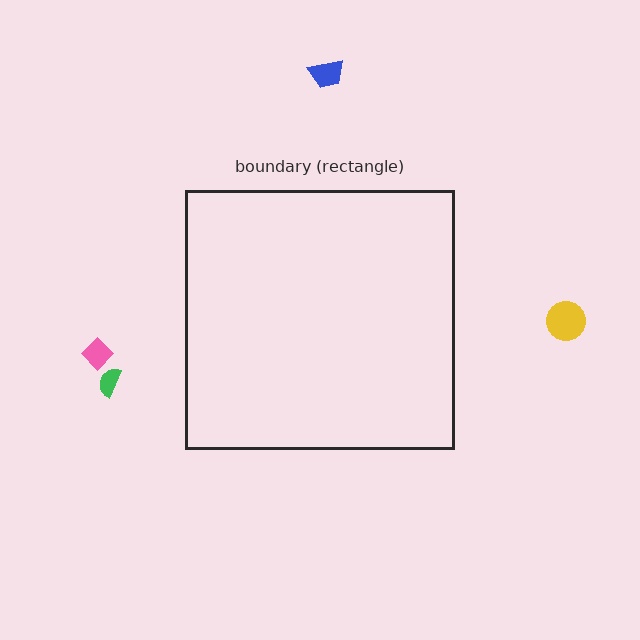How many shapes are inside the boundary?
0 inside, 4 outside.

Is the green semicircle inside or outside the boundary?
Outside.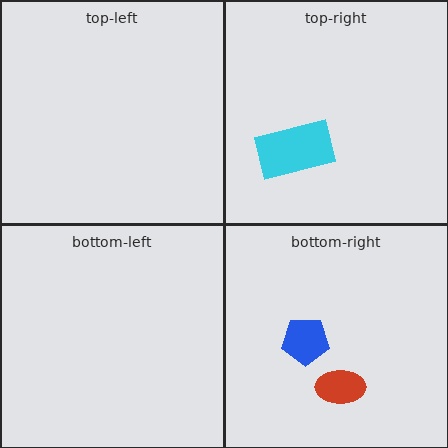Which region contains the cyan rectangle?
The top-right region.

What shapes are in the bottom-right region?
The blue pentagon, the red ellipse.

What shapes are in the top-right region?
The cyan rectangle.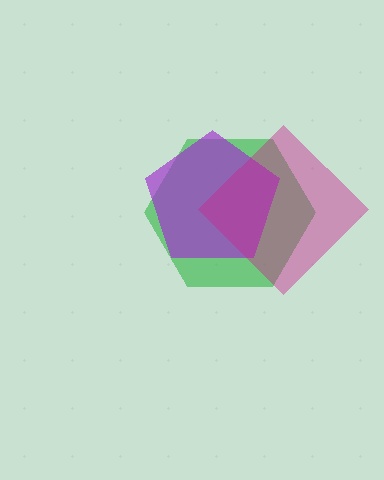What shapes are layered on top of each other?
The layered shapes are: a green hexagon, a purple pentagon, a magenta diamond.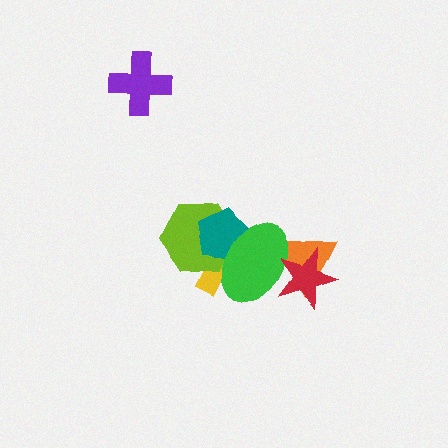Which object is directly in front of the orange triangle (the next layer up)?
The green ellipse is directly in front of the orange triangle.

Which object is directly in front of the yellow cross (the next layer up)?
The lime hexagon is directly in front of the yellow cross.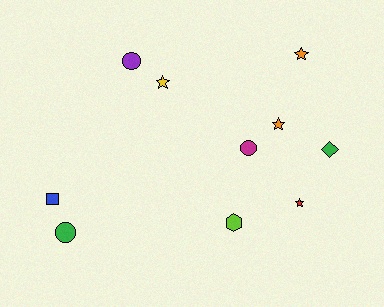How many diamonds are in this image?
There is 1 diamond.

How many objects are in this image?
There are 10 objects.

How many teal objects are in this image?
There are no teal objects.